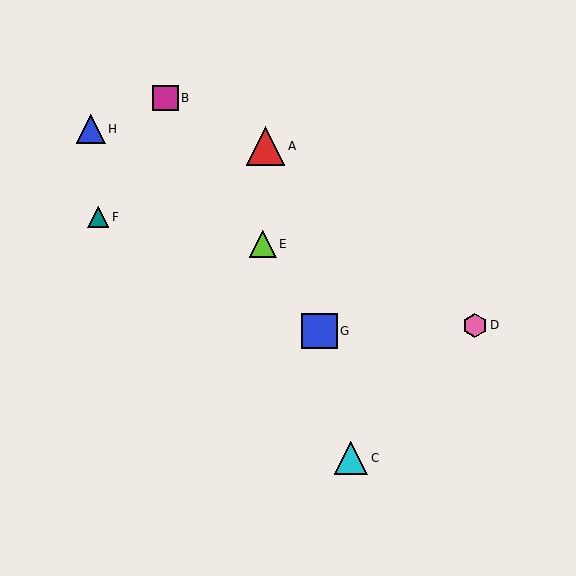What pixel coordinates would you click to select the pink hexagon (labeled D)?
Click at (475, 325) to select the pink hexagon D.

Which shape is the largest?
The red triangle (labeled A) is the largest.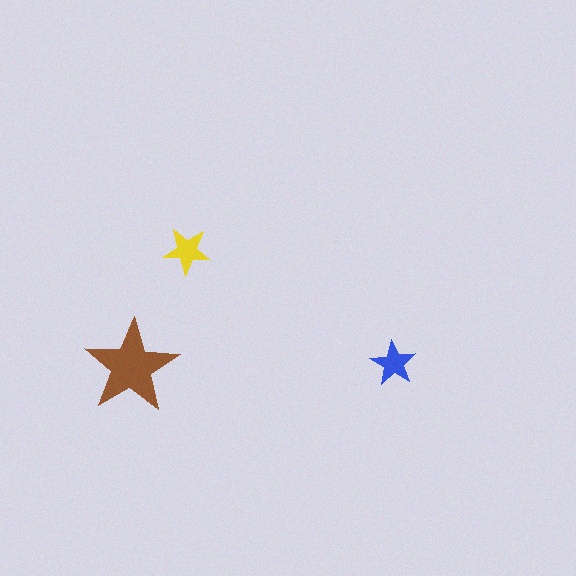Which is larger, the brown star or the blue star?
The brown one.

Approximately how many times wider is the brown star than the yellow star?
About 2 times wider.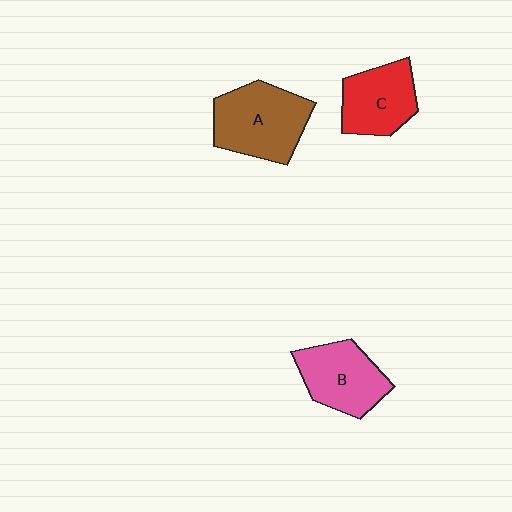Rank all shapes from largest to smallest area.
From largest to smallest: A (brown), B (pink), C (red).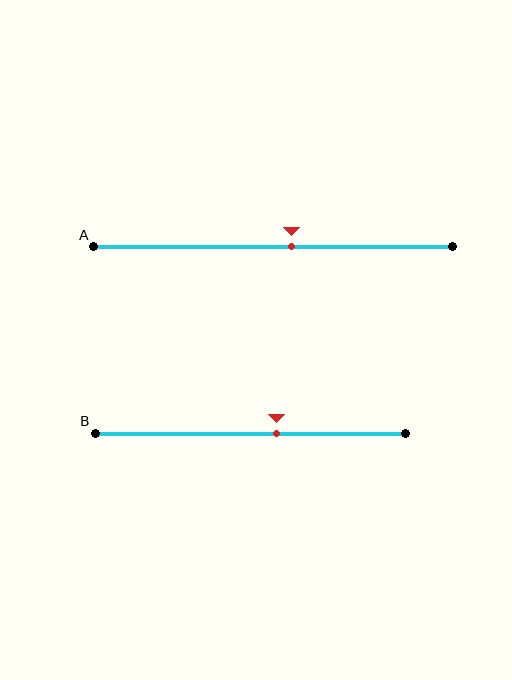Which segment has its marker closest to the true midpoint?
Segment A has its marker closest to the true midpoint.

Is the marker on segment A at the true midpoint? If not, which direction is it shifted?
No, the marker on segment A is shifted to the right by about 5% of the segment length.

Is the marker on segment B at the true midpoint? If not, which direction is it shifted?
No, the marker on segment B is shifted to the right by about 8% of the segment length.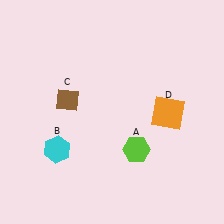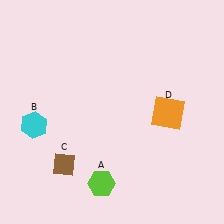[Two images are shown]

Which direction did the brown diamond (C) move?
The brown diamond (C) moved down.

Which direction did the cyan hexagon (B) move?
The cyan hexagon (B) moved up.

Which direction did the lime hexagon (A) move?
The lime hexagon (A) moved left.